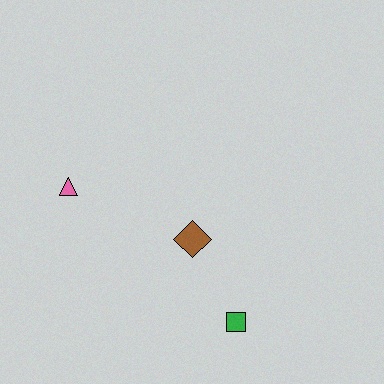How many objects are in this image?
There are 3 objects.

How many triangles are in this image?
There is 1 triangle.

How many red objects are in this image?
There are no red objects.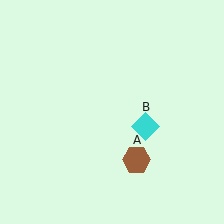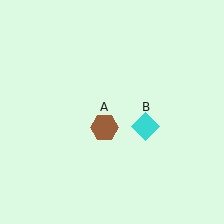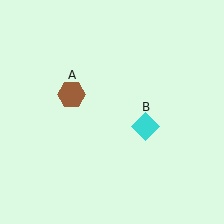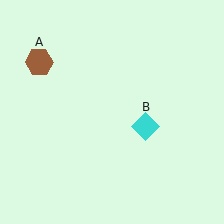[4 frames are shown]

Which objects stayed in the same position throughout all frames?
Cyan diamond (object B) remained stationary.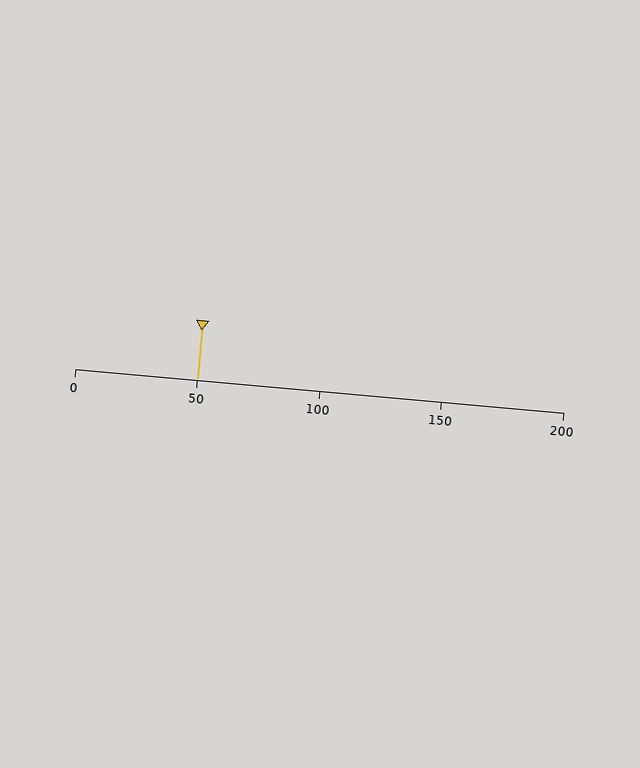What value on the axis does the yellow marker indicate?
The marker indicates approximately 50.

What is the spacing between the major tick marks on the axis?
The major ticks are spaced 50 apart.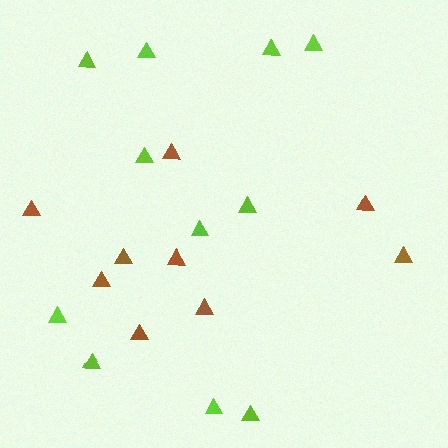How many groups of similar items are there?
There are 2 groups: one group of lime triangles (11) and one group of brown triangles (9).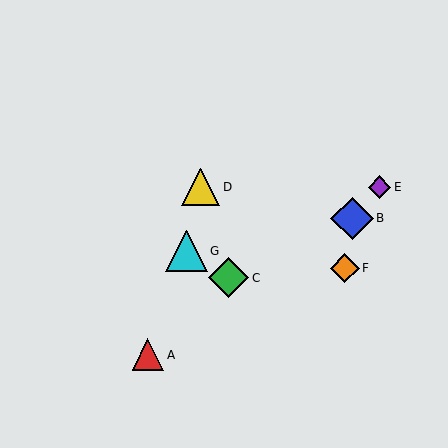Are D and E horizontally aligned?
Yes, both are at y≈187.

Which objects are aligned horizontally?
Objects D, E are aligned horizontally.